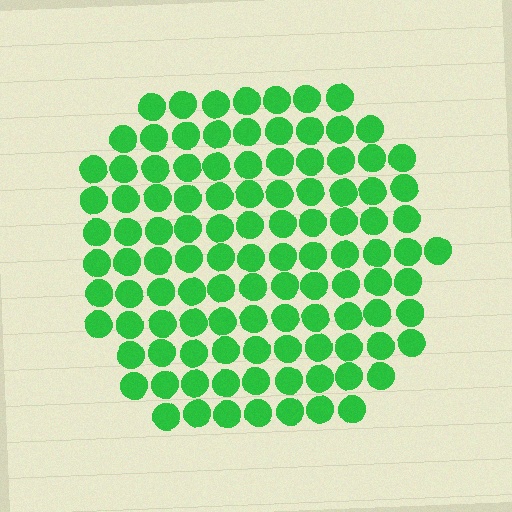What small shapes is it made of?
It is made of small circles.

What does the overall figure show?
The overall figure shows a circle.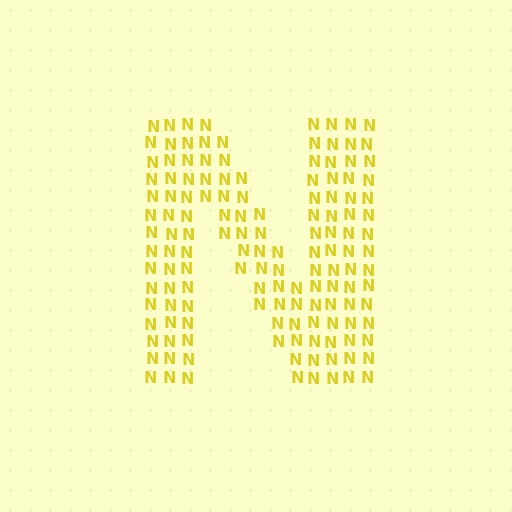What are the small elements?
The small elements are letter N's.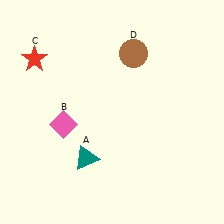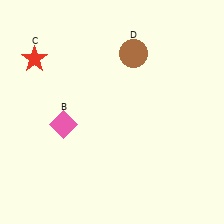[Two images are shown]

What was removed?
The teal triangle (A) was removed in Image 2.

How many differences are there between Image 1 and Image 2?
There is 1 difference between the two images.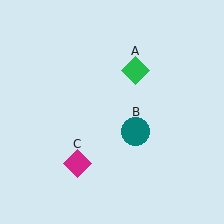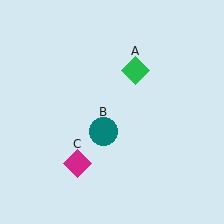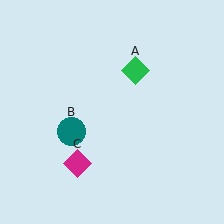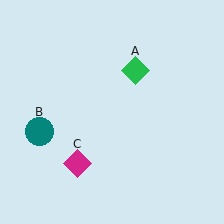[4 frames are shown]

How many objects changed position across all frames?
1 object changed position: teal circle (object B).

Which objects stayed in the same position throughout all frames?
Green diamond (object A) and magenta diamond (object C) remained stationary.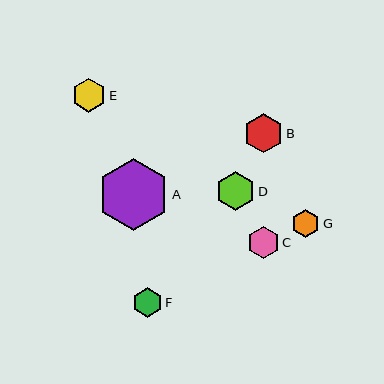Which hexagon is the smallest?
Hexagon G is the smallest with a size of approximately 28 pixels.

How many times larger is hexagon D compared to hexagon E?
Hexagon D is approximately 1.2 times the size of hexagon E.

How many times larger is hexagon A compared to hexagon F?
Hexagon A is approximately 2.5 times the size of hexagon F.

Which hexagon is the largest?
Hexagon A is the largest with a size of approximately 72 pixels.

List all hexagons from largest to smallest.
From largest to smallest: A, D, B, E, C, F, G.